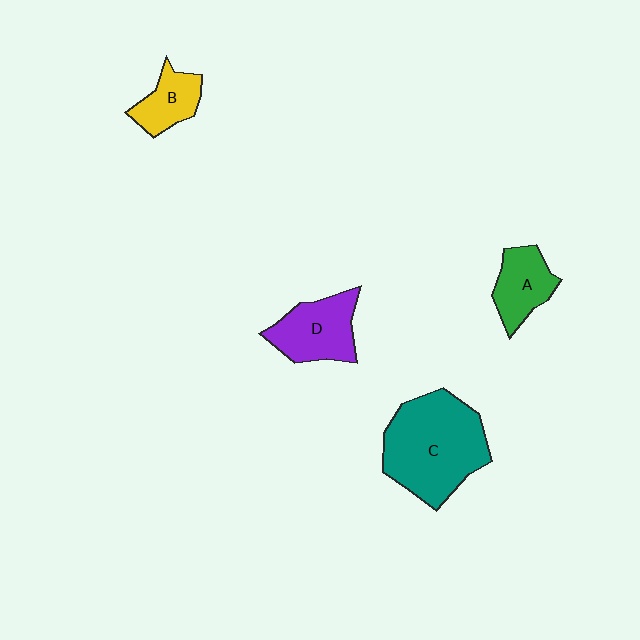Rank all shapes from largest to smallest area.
From largest to smallest: C (teal), D (purple), A (green), B (yellow).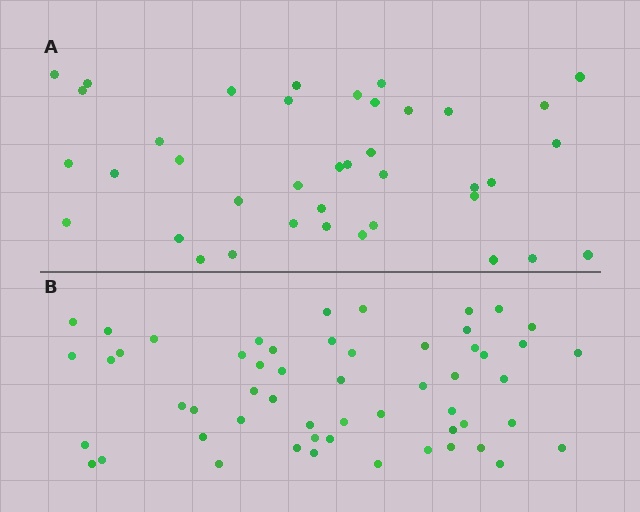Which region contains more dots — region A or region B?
Region B (the bottom region) has more dots.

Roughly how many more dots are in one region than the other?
Region B has approximately 15 more dots than region A.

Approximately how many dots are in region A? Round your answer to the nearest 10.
About 40 dots. (The exact count is 39, which rounds to 40.)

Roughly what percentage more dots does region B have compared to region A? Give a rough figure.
About 40% more.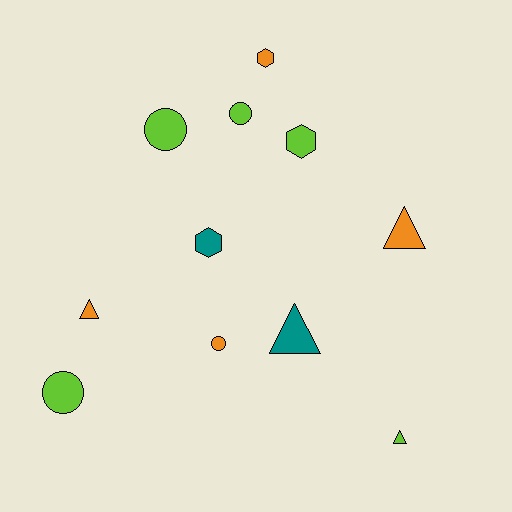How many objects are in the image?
There are 11 objects.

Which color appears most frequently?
Lime, with 5 objects.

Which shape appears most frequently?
Triangle, with 4 objects.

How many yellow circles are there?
There are no yellow circles.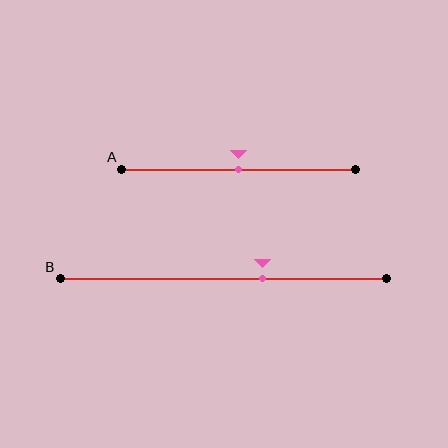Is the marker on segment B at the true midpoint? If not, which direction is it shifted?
No, the marker on segment B is shifted to the right by about 12% of the segment length.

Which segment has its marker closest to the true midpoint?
Segment A has its marker closest to the true midpoint.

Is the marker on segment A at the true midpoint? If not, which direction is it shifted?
Yes, the marker on segment A is at the true midpoint.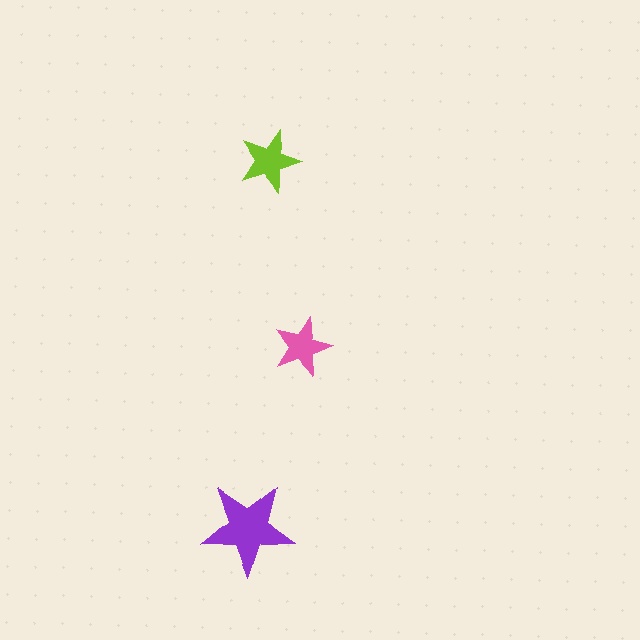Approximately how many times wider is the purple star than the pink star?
About 1.5 times wider.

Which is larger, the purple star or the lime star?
The purple one.